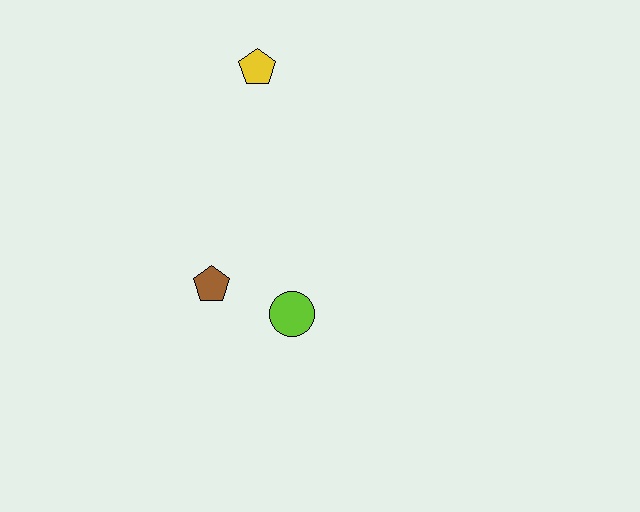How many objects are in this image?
There are 3 objects.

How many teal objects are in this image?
There are no teal objects.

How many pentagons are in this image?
There are 2 pentagons.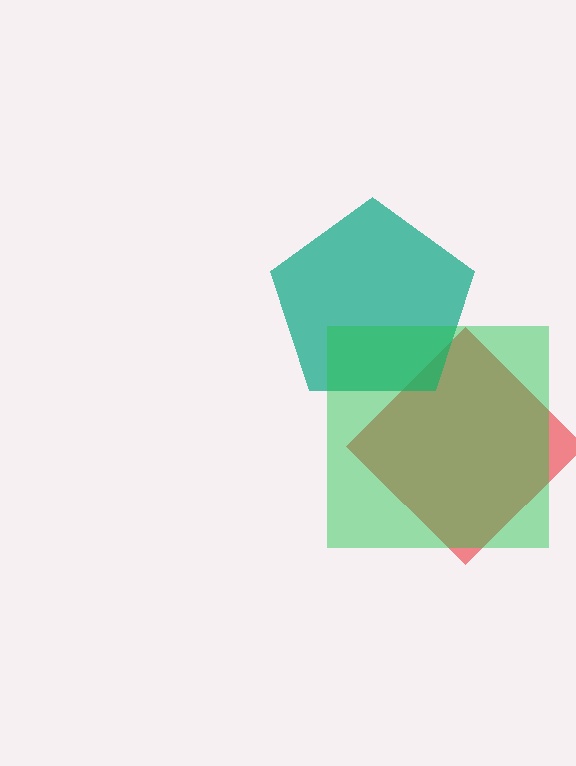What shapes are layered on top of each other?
The layered shapes are: a red diamond, a teal pentagon, a green square.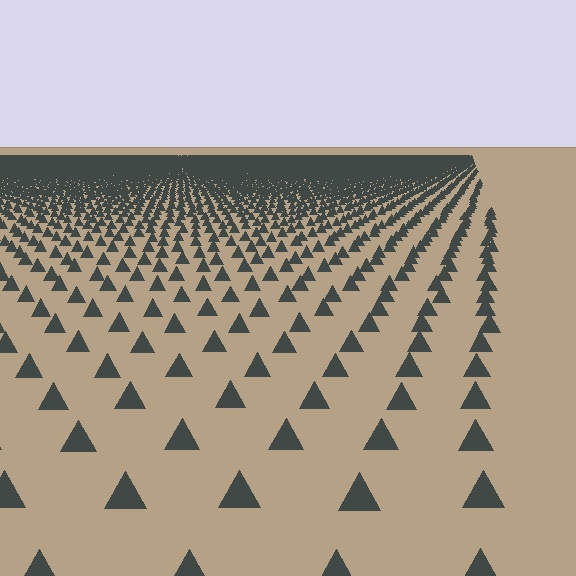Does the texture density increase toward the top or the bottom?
Density increases toward the top.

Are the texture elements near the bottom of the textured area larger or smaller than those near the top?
Larger. Near the bottom, elements are closer to the viewer and appear at a bigger on-screen size.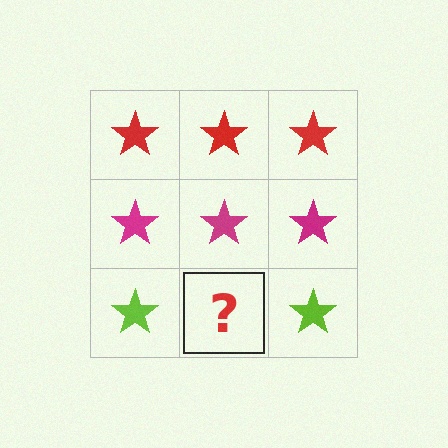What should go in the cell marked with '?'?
The missing cell should contain a lime star.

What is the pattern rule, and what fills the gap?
The rule is that each row has a consistent color. The gap should be filled with a lime star.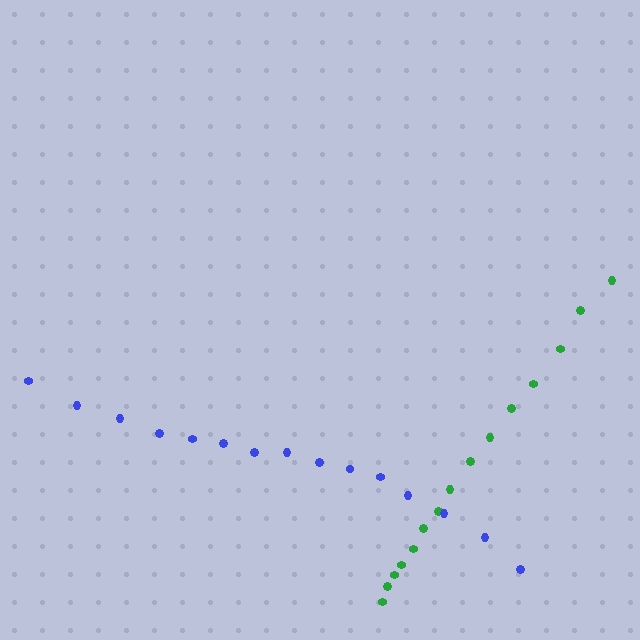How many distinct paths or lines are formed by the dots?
There are 2 distinct paths.